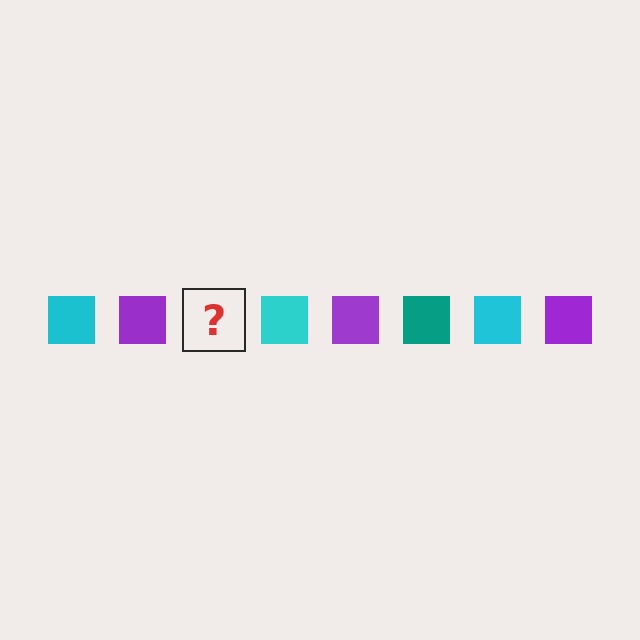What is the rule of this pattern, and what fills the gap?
The rule is that the pattern cycles through cyan, purple, teal squares. The gap should be filled with a teal square.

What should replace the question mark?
The question mark should be replaced with a teal square.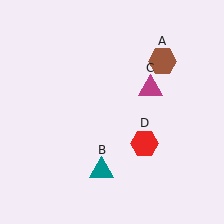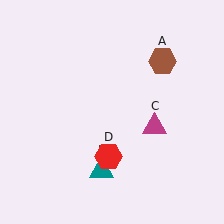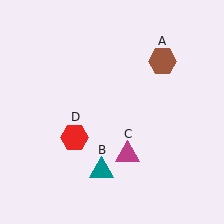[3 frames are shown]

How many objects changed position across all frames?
2 objects changed position: magenta triangle (object C), red hexagon (object D).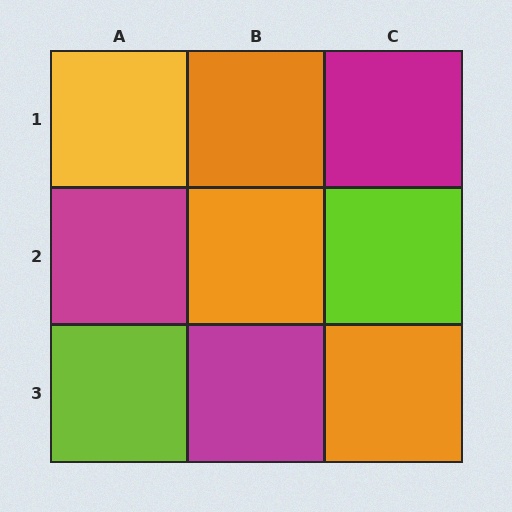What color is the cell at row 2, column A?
Magenta.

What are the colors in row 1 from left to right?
Yellow, orange, magenta.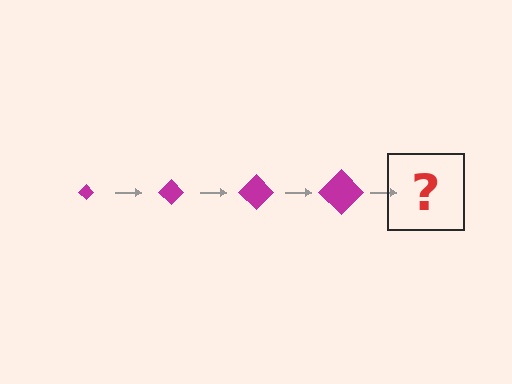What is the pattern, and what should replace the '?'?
The pattern is that the diamond gets progressively larger each step. The '?' should be a magenta diamond, larger than the previous one.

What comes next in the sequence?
The next element should be a magenta diamond, larger than the previous one.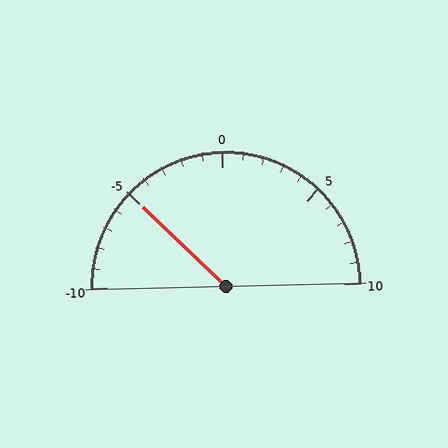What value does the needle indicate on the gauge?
The needle indicates approximately -5.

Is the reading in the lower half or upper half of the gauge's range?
The reading is in the lower half of the range (-10 to 10).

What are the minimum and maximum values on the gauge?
The gauge ranges from -10 to 10.